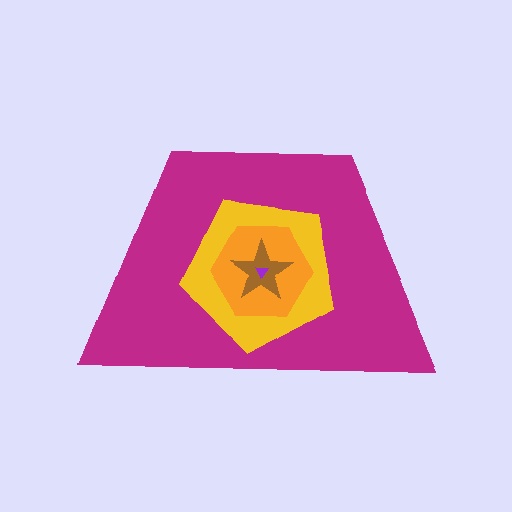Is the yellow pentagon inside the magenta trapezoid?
Yes.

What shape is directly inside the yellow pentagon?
The orange hexagon.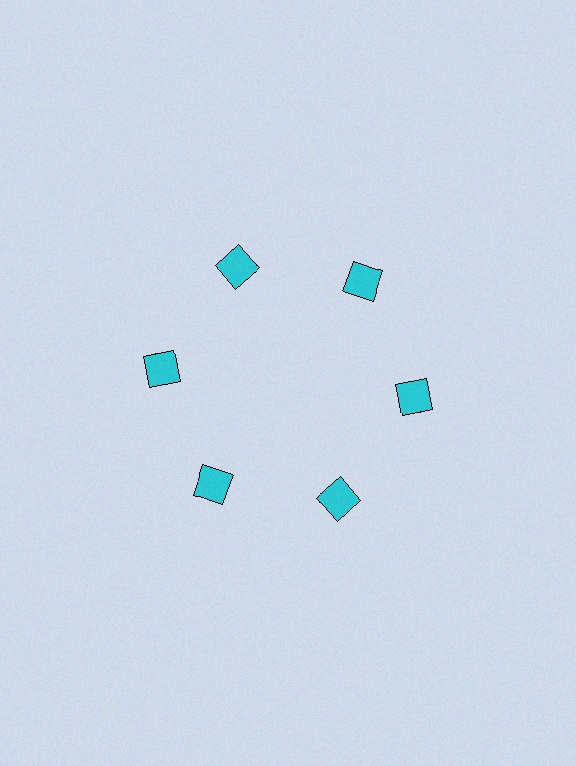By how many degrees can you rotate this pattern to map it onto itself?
The pattern maps onto itself every 60 degrees of rotation.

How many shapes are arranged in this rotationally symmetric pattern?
There are 6 shapes, arranged in 6 groups of 1.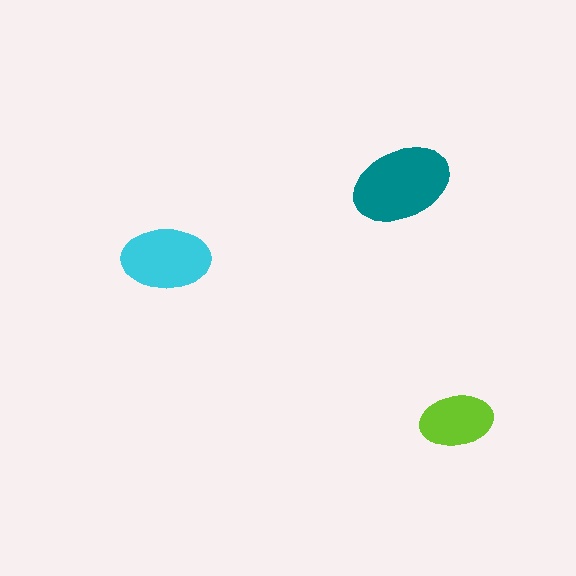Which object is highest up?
The teal ellipse is topmost.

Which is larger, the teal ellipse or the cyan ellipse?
The teal one.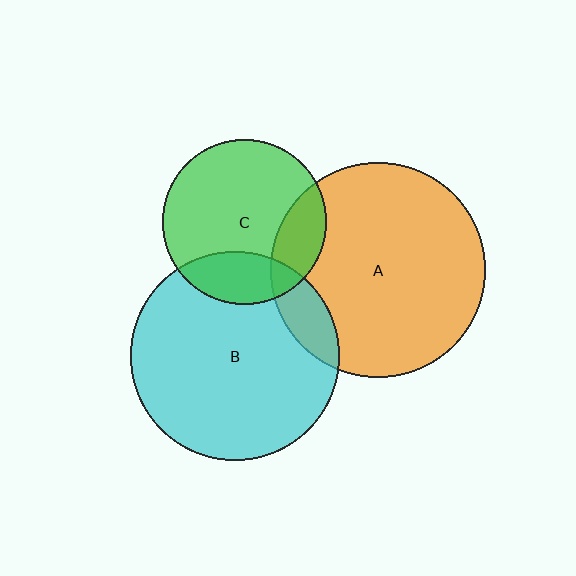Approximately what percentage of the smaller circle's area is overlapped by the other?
Approximately 20%.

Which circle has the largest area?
Circle A (orange).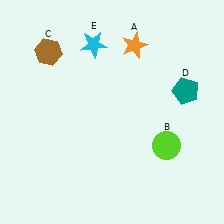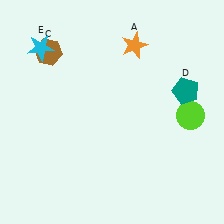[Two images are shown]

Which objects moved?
The objects that moved are: the lime circle (B), the cyan star (E).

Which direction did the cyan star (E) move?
The cyan star (E) moved left.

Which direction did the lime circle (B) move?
The lime circle (B) moved up.